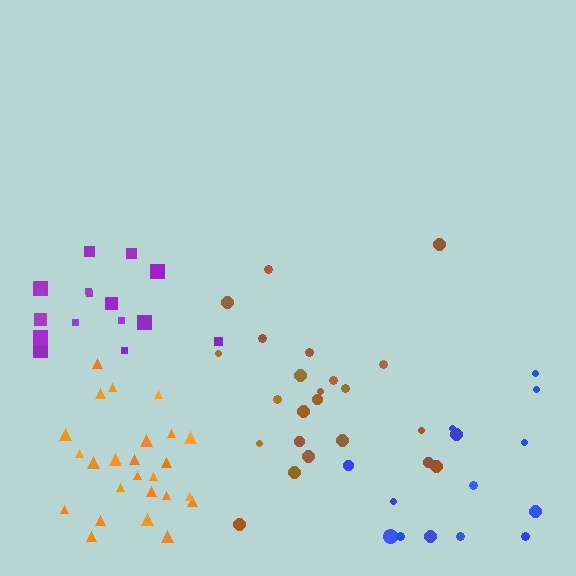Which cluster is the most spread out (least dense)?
Blue.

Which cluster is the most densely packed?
Orange.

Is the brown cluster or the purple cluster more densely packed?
Purple.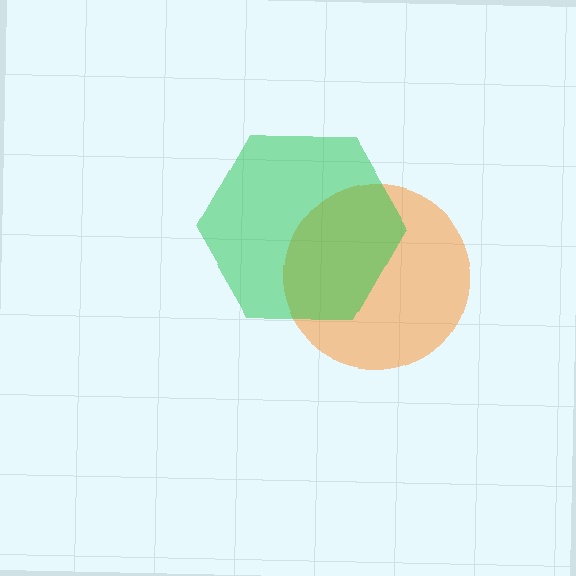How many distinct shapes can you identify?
There are 2 distinct shapes: an orange circle, a green hexagon.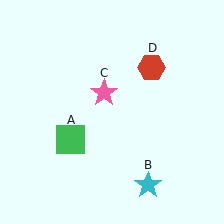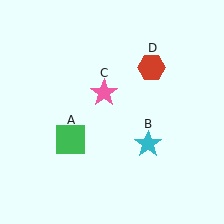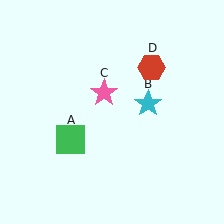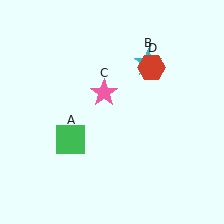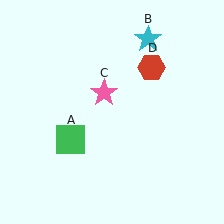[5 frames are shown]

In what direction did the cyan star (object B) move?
The cyan star (object B) moved up.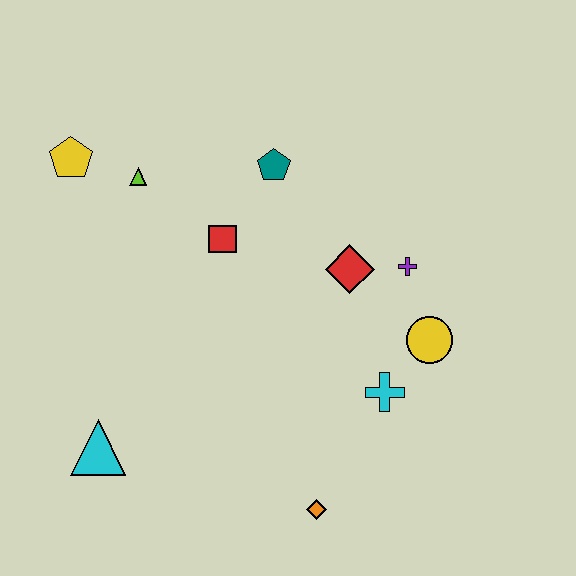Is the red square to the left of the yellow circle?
Yes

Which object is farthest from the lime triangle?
The orange diamond is farthest from the lime triangle.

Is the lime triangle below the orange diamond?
No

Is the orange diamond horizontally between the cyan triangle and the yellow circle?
Yes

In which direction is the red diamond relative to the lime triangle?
The red diamond is to the right of the lime triangle.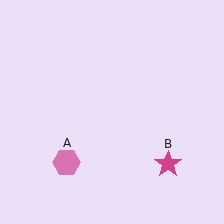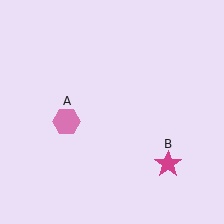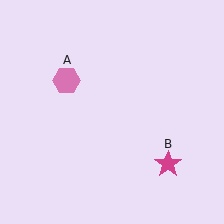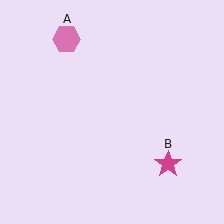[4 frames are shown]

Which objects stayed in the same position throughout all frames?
Magenta star (object B) remained stationary.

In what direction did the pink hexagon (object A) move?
The pink hexagon (object A) moved up.